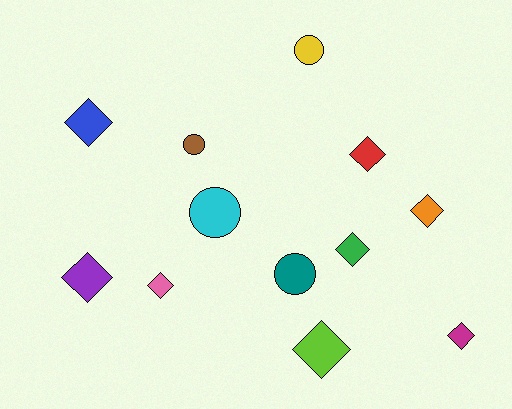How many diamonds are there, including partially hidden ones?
There are 8 diamonds.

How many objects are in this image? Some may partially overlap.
There are 12 objects.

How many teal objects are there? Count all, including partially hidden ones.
There is 1 teal object.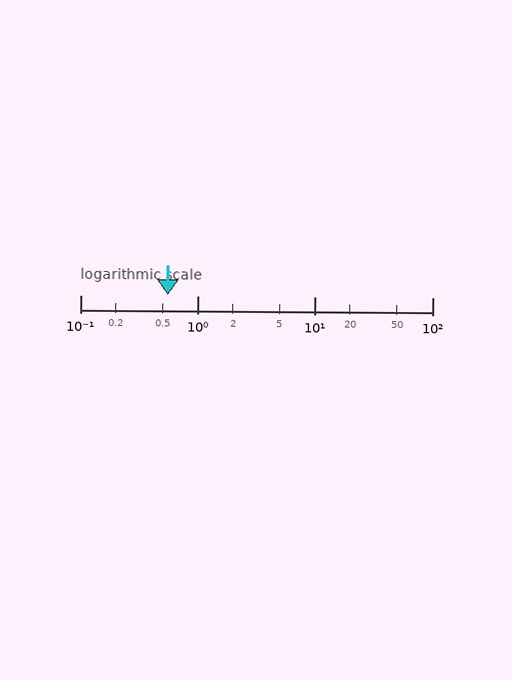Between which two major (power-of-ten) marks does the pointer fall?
The pointer is between 0.1 and 1.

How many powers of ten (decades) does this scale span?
The scale spans 3 decades, from 0.1 to 100.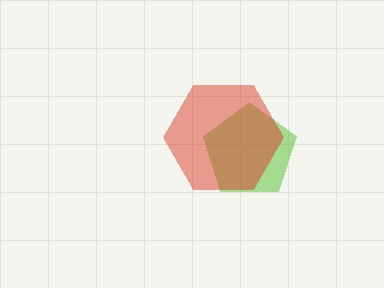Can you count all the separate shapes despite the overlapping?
Yes, there are 2 separate shapes.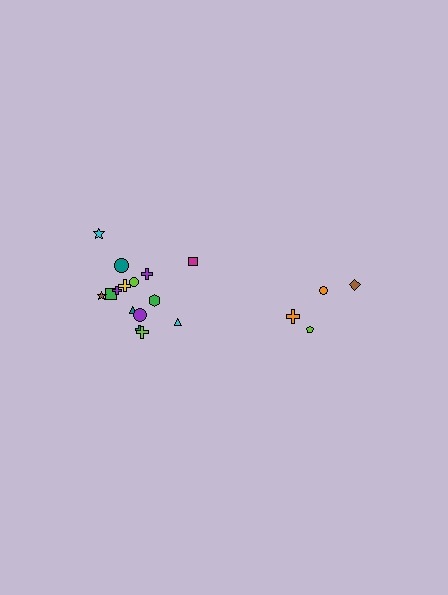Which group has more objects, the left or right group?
The left group.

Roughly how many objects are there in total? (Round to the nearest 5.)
Roughly 20 objects in total.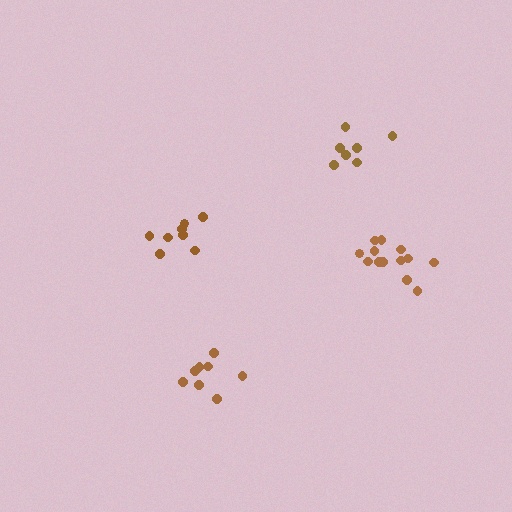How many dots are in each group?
Group 1: 8 dots, Group 2: 7 dots, Group 3: 8 dots, Group 4: 13 dots (36 total).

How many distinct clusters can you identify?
There are 4 distinct clusters.